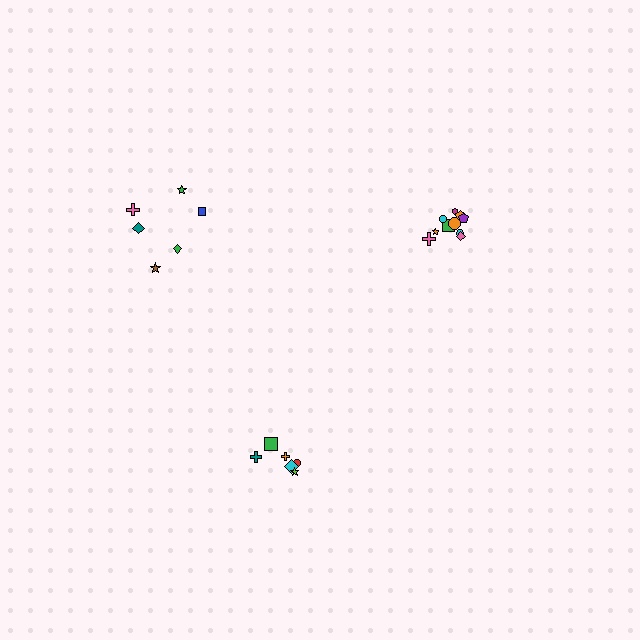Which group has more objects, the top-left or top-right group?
The top-right group.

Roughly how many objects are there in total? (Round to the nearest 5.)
Roughly 20 objects in total.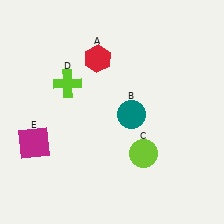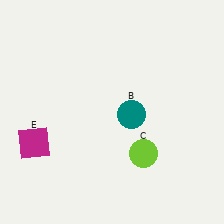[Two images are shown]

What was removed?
The lime cross (D), the red hexagon (A) were removed in Image 2.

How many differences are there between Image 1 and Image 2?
There are 2 differences between the two images.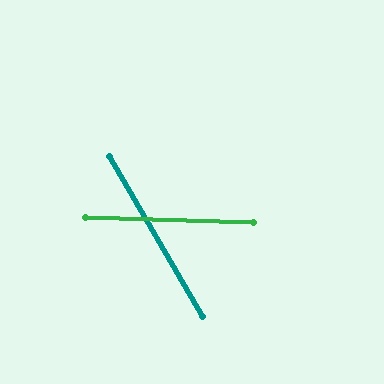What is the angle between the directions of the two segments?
Approximately 58 degrees.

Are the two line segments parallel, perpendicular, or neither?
Neither parallel nor perpendicular — they differ by about 58°.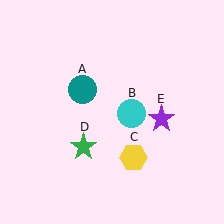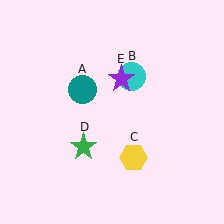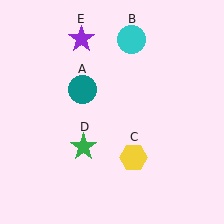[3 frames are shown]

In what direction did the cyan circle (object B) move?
The cyan circle (object B) moved up.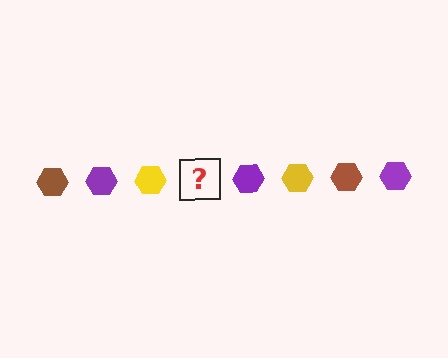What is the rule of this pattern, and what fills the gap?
The rule is that the pattern cycles through brown, purple, yellow hexagons. The gap should be filled with a brown hexagon.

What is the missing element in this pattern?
The missing element is a brown hexagon.